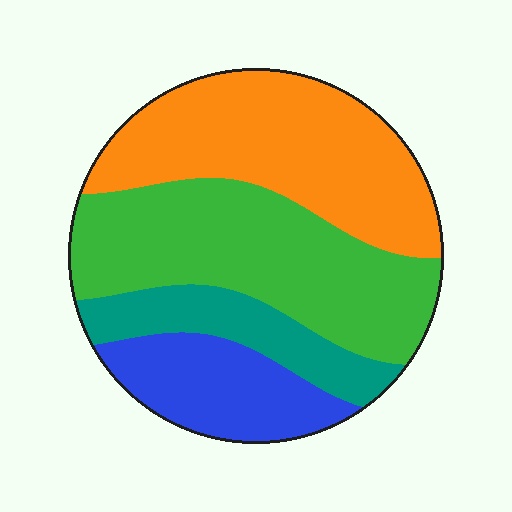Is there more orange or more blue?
Orange.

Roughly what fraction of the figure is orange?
Orange takes up about one third (1/3) of the figure.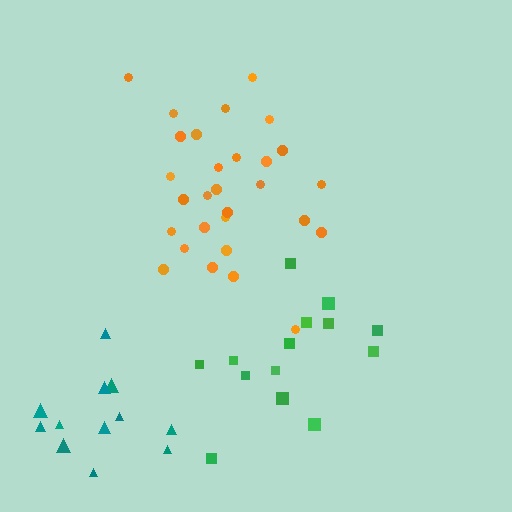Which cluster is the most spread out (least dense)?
Green.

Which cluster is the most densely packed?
Teal.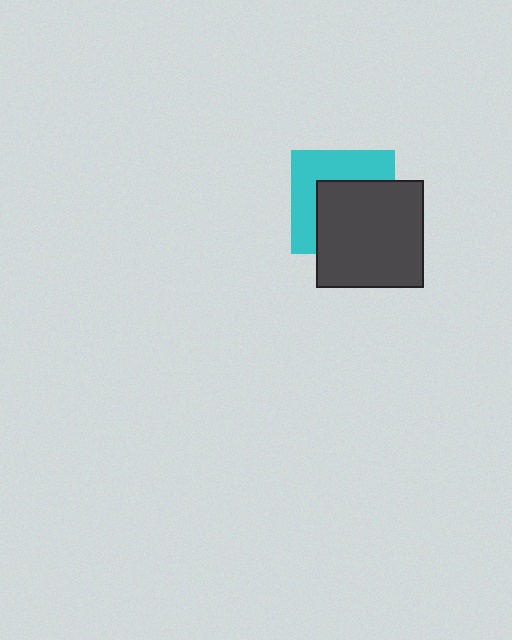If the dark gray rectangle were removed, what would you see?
You would see the complete cyan square.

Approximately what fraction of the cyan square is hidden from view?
Roughly 55% of the cyan square is hidden behind the dark gray rectangle.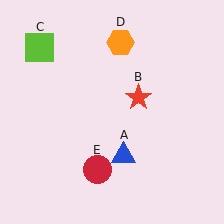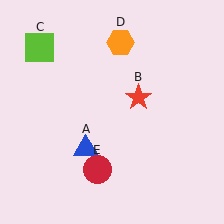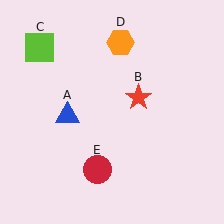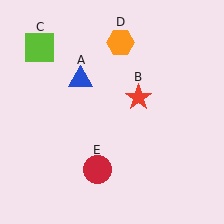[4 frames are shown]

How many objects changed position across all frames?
1 object changed position: blue triangle (object A).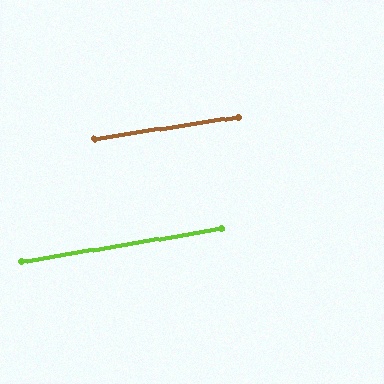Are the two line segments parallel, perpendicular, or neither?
Parallel — their directions differ by only 0.6°.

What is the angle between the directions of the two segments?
Approximately 1 degree.